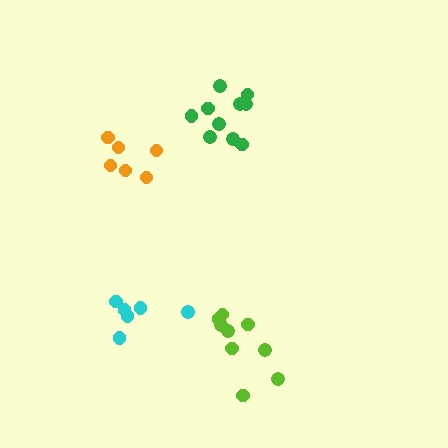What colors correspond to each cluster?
The clusters are colored: cyan, green, lime, orange.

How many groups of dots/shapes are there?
There are 4 groups.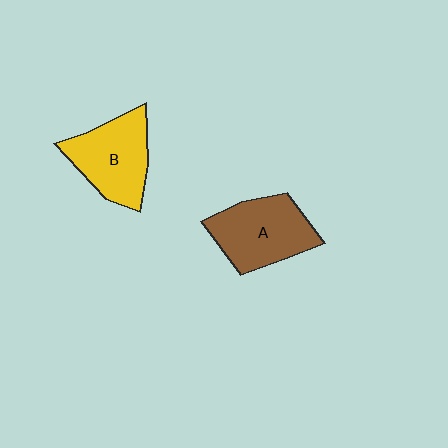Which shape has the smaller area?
Shape B (yellow).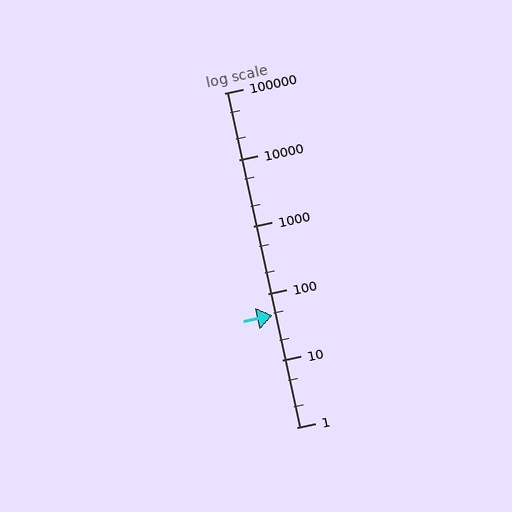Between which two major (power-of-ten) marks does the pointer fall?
The pointer is between 10 and 100.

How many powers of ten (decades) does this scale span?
The scale spans 5 decades, from 1 to 100000.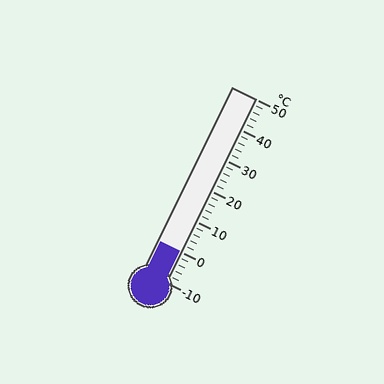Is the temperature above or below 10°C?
The temperature is below 10°C.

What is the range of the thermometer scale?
The thermometer scale ranges from -10°C to 50°C.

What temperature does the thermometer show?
The thermometer shows approximately 0°C.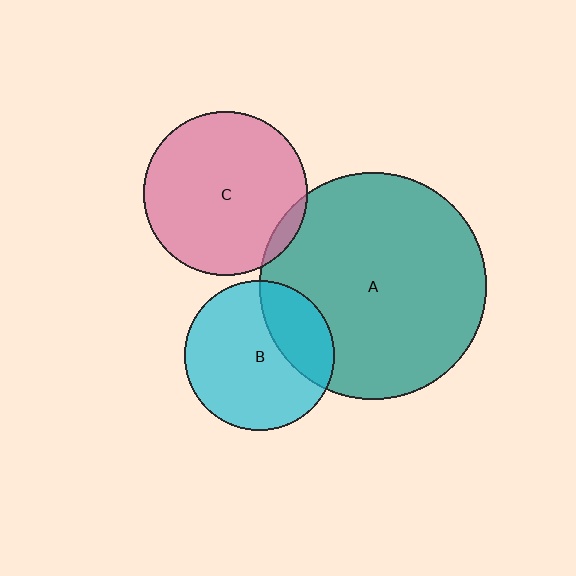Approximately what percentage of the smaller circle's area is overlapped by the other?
Approximately 30%.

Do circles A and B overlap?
Yes.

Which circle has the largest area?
Circle A (teal).